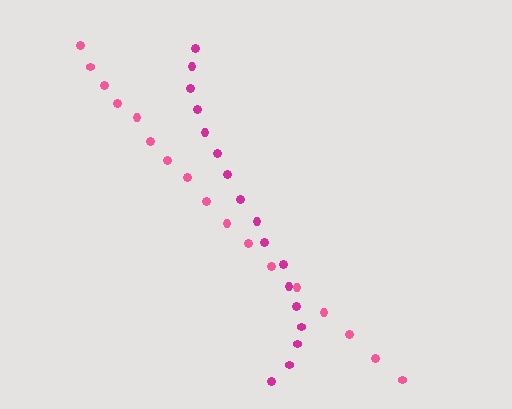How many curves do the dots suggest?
There are 2 distinct paths.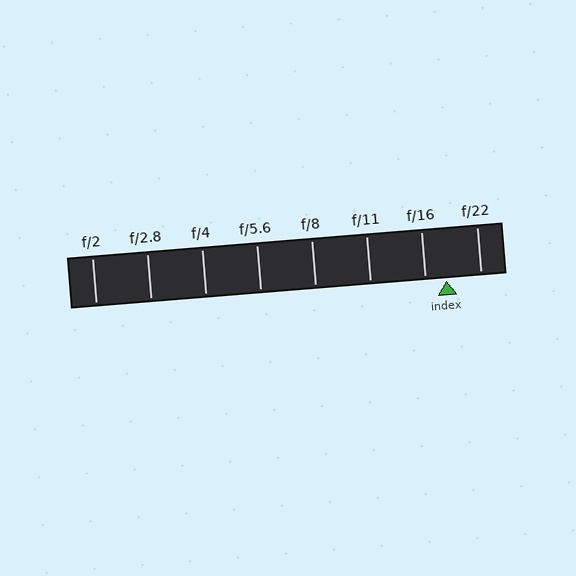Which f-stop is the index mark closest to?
The index mark is closest to f/16.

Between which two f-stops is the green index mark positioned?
The index mark is between f/16 and f/22.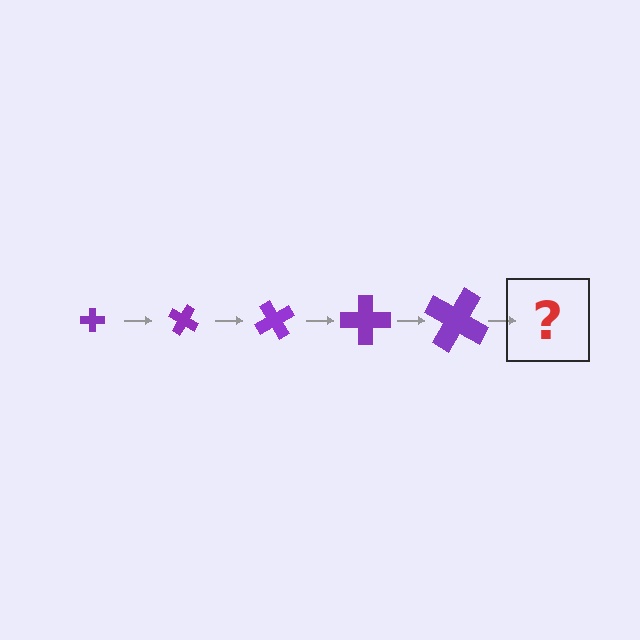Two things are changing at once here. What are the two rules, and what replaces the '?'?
The two rules are that the cross grows larger each step and it rotates 30 degrees each step. The '?' should be a cross, larger than the previous one and rotated 150 degrees from the start.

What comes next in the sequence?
The next element should be a cross, larger than the previous one and rotated 150 degrees from the start.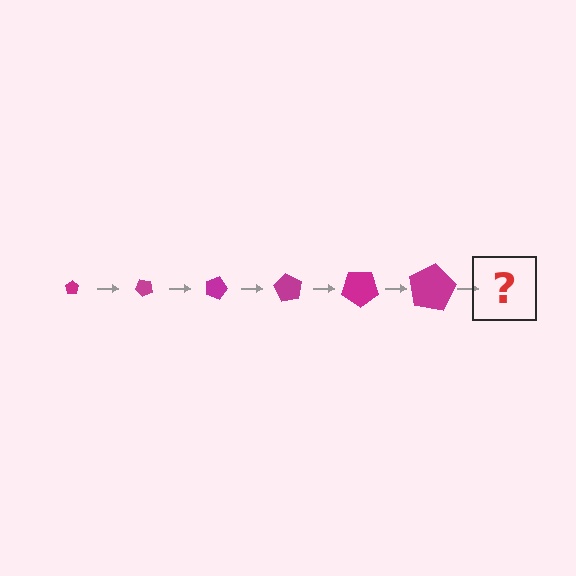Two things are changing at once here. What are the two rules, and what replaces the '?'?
The two rules are that the pentagon grows larger each step and it rotates 45 degrees each step. The '?' should be a pentagon, larger than the previous one and rotated 270 degrees from the start.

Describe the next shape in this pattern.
It should be a pentagon, larger than the previous one and rotated 270 degrees from the start.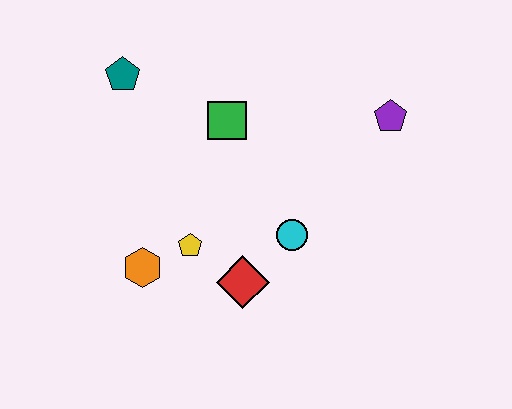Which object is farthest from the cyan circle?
The teal pentagon is farthest from the cyan circle.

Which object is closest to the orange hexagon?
The yellow pentagon is closest to the orange hexagon.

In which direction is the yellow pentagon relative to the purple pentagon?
The yellow pentagon is to the left of the purple pentagon.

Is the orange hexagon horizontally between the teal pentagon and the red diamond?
Yes